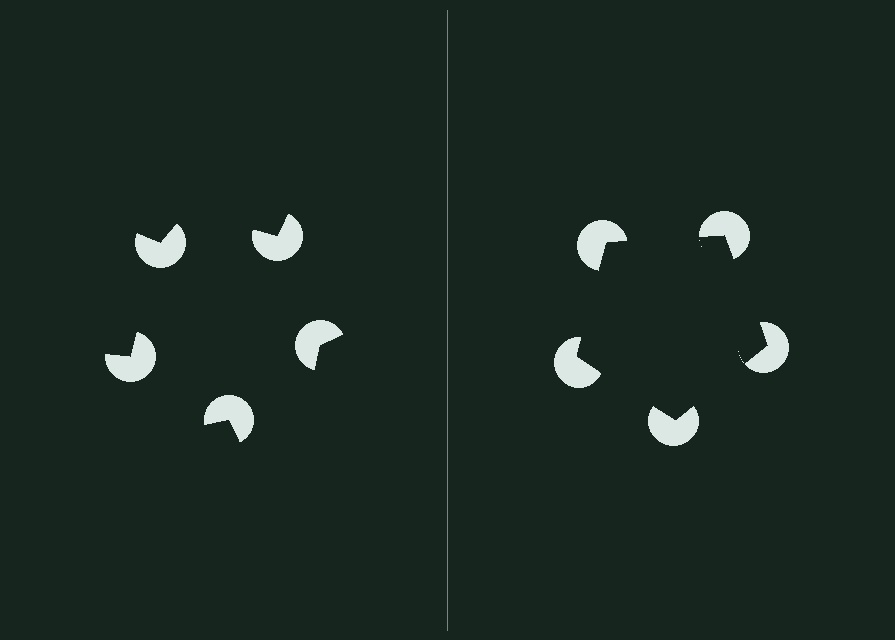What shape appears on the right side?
An illusory pentagon.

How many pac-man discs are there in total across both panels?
10 — 5 on each side.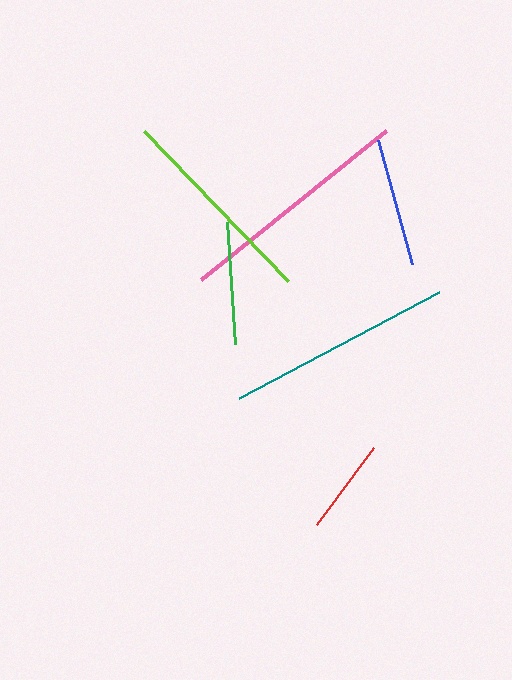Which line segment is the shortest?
The red line is the shortest at approximately 95 pixels.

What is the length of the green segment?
The green segment is approximately 122 pixels long.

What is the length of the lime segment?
The lime segment is approximately 207 pixels long.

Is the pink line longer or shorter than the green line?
The pink line is longer than the green line.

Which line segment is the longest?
The pink line is the longest at approximately 238 pixels.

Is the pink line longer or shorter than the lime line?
The pink line is longer than the lime line.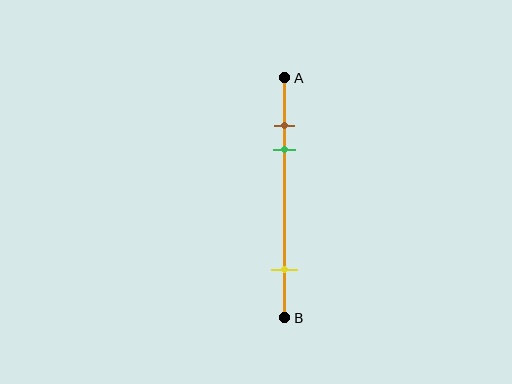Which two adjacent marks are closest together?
The brown and green marks are the closest adjacent pair.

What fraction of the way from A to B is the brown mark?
The brown mark is approximately 20% (0.2) of the way from A to B.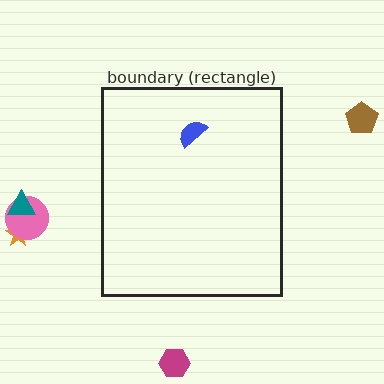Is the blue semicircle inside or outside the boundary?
Inside.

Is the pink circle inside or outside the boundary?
Outside.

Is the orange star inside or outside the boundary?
Outside.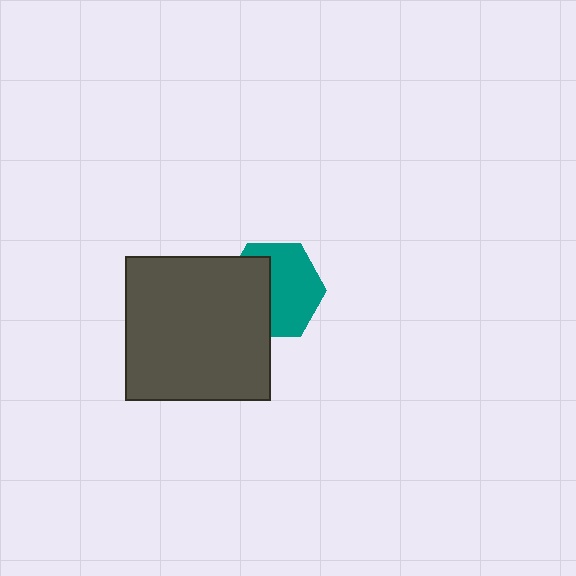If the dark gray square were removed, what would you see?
You would see the complete teal hexagon.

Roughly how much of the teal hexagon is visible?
About half of it is visible (roughly 57%).